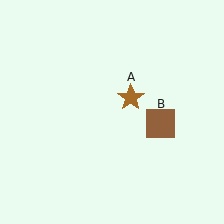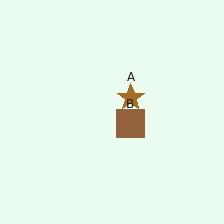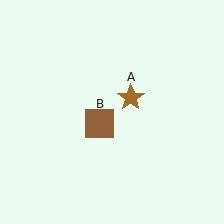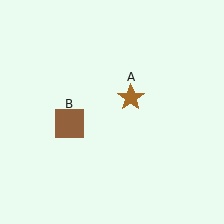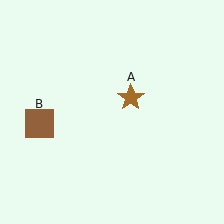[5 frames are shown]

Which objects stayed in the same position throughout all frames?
Brown star (object A) remained stationary.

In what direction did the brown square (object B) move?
The brown square (object B) moved left.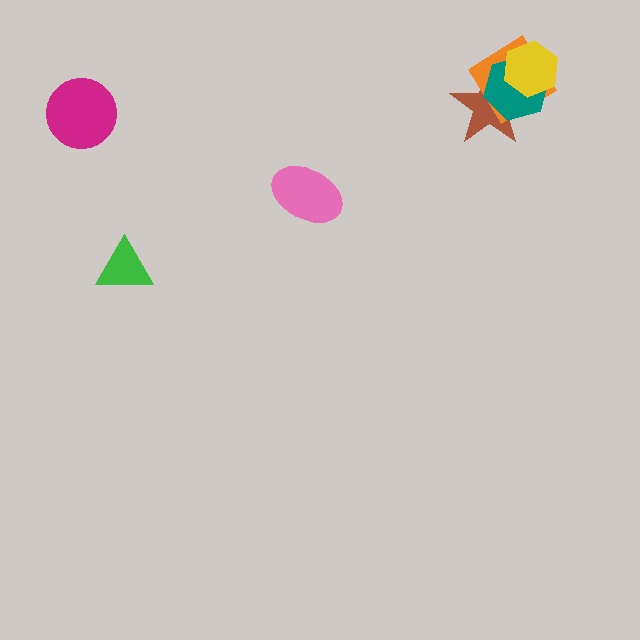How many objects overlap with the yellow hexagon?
3 objects overlap with the yellow hexagon.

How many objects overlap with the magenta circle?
0 objects overlap with the magenta circle.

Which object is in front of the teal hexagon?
The yellow hexagon is in front of the teal hexagon.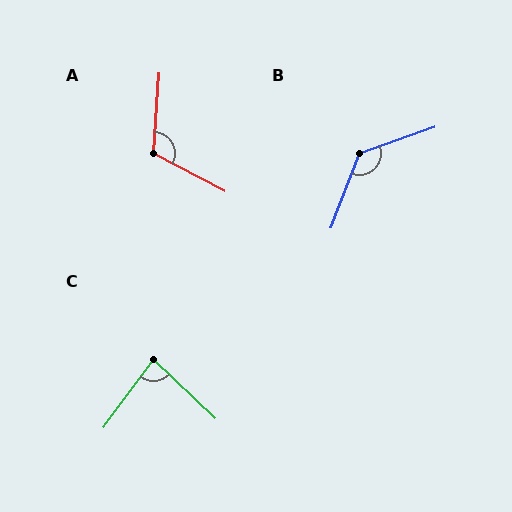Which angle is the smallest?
C, at approximately 82 degrees.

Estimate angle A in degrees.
Approximately 114 degrees.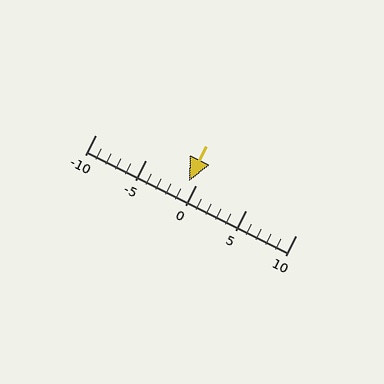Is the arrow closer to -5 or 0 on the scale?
The arrow is closer to 0.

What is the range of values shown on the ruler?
The ruler shows values from -10 to 10.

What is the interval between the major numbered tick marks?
The major tick marks are spaced 5 units apart.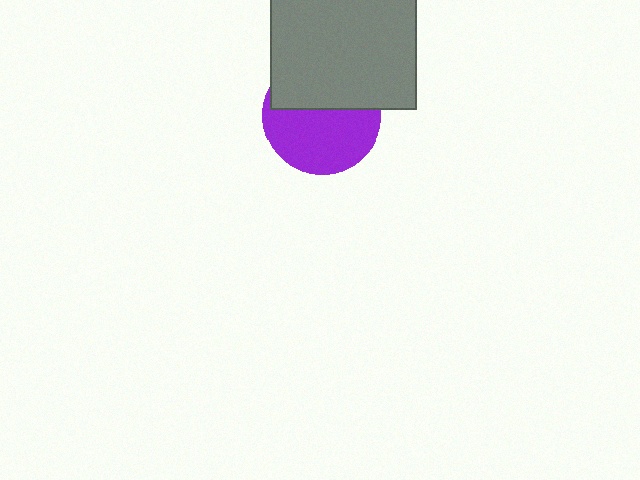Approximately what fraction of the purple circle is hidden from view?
Roughly 43% of the purple circle is hidden behind the gray square.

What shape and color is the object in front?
The object in front is a gray square.